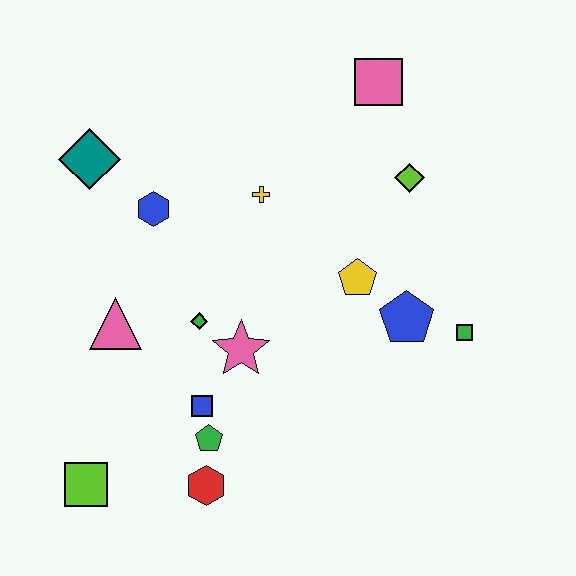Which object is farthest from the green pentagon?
The pink square is farthest from the green pentagon.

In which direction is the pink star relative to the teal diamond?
The pink star is below the teal diamond.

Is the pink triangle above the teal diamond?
No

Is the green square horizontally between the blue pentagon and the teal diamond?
No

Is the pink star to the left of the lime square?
No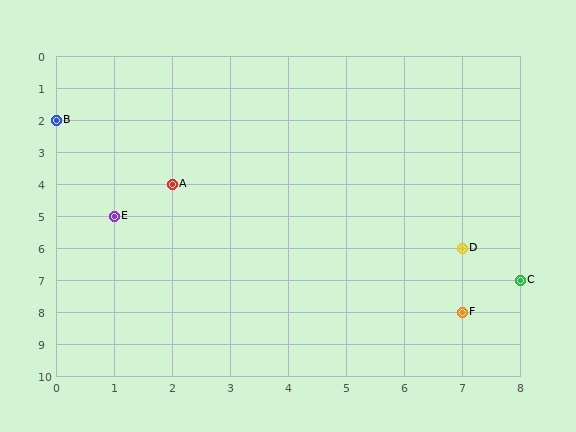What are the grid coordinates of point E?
Point E is at grid coordinates (1, 5).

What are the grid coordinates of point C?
Point C is at grid coordinates (8, 7).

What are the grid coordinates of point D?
Point D is at grid coordinates (7, 6).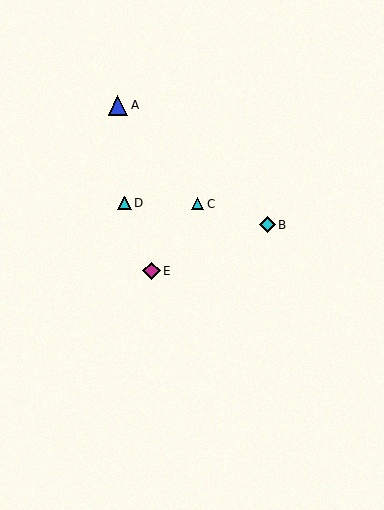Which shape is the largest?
The blue triangle (labeled A) is the largest.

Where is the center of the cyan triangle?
The center of the cyan triangle is at (125, 203).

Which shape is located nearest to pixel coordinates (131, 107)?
The blue triangle (labeled A) at (118, 105) is nearest to that location.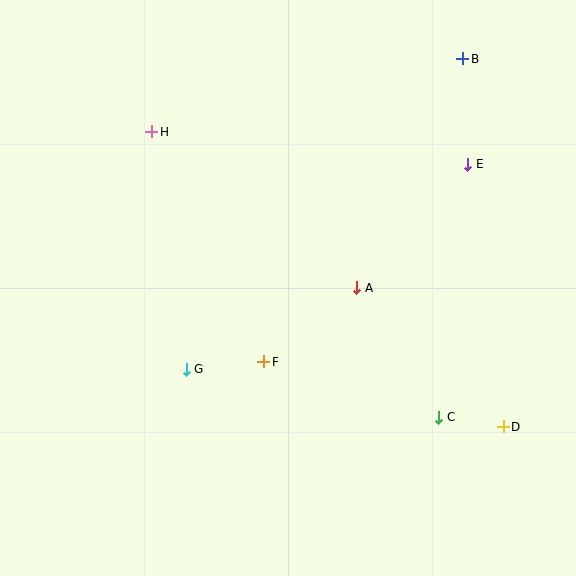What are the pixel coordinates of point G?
Point G is at (186, 369).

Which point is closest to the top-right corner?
Point B is closest to the top-right corner.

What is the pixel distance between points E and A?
The distance between E and A is 166 pixels.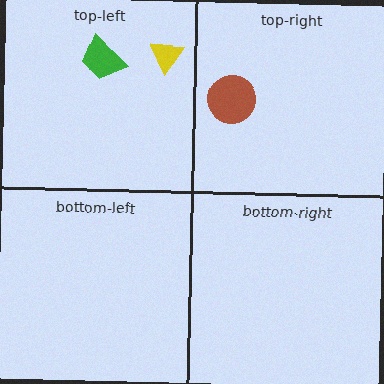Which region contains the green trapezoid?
The top-left region.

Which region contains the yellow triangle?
The top-left region.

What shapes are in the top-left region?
The green trapezoid, the yellow triangle.